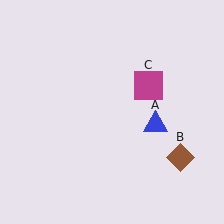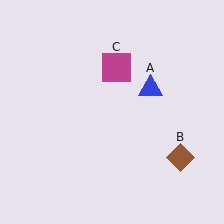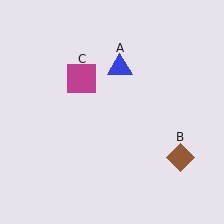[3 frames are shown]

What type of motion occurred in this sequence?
The blue triangle (object A), magenta square (object C) rotated counterclockwise around the center of the scene.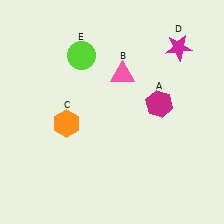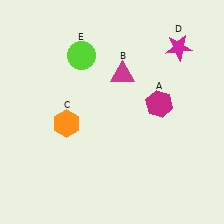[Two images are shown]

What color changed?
The triangle (B) changed from pink in Image 1 to magenta in Image 2.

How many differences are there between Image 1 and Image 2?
There is 1 difference between the two images.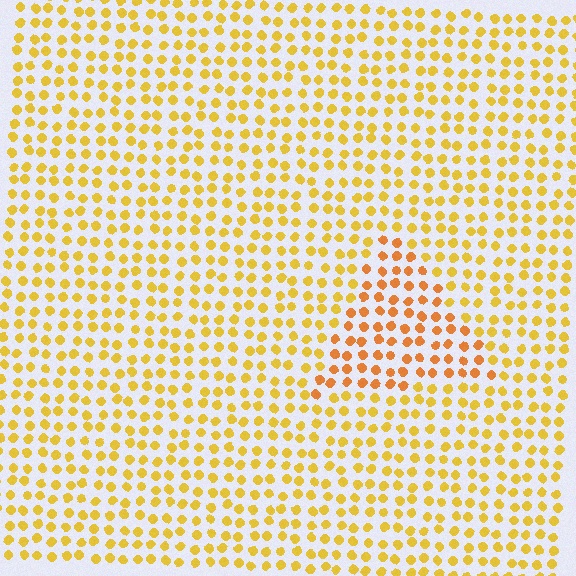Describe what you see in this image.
The image is filled with small yellow elements in a uniform arrangement. A triangle-shaped region is visible where the elements are tinted to a slightly different hue, forming a subtle color boundary.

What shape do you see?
I see a triangle.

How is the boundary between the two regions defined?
The boundary is defined purely by a slight shift in hue (about 23 degrees). Spacing, size, and orientation are identical on both sides.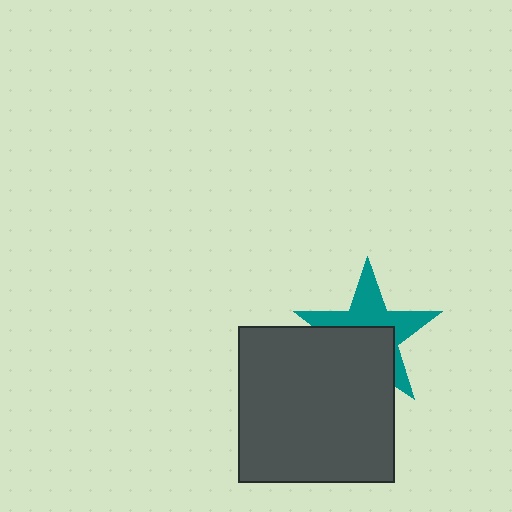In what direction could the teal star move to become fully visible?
The teal star could move up. That would shift it out from behind the dark gray square entirely.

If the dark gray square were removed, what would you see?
You would see the complete teal star.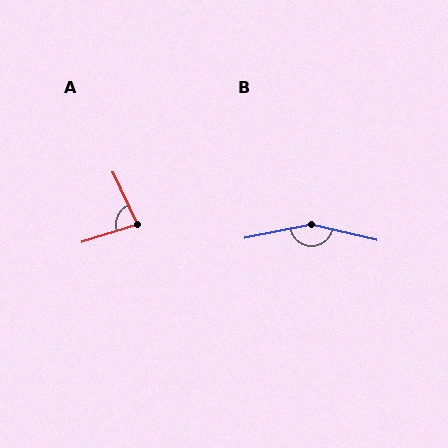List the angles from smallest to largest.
A (83°), B (155°).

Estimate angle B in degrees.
Approximately 155 degrees.